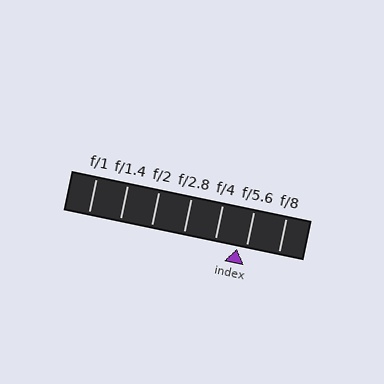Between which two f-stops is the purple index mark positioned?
The index mark is between f/4 and f/5.6.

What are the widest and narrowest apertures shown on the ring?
The widest aperture shown is f/1 and the narrowest is f/8.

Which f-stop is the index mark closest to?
The index mark is closest to f/5.6.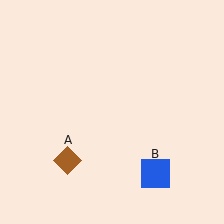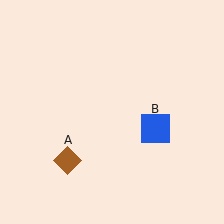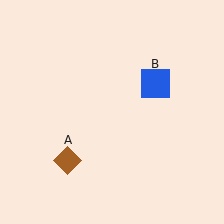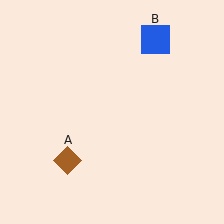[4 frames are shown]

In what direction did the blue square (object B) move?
The blue square (object B) moved up.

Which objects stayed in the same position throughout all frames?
Brown diamond (object A) remained stationary.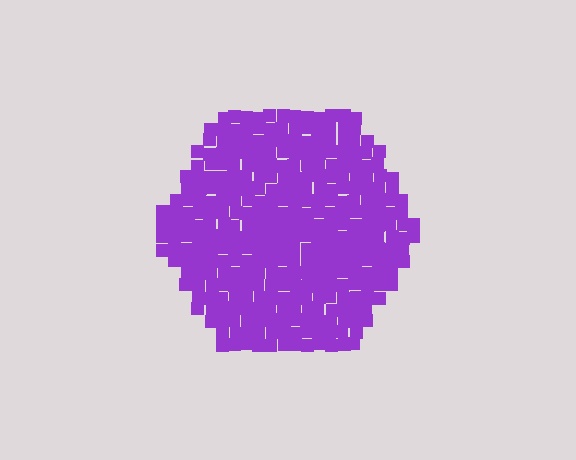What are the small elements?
The small elements are squares.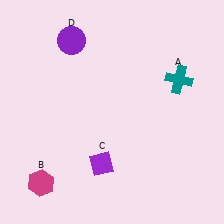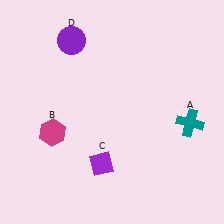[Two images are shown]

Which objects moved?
The objects that moved are: the teal cross (A), the magenta hexagon (B).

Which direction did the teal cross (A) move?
The teal cross (A) moved down.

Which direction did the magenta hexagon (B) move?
The magenta hexagon (B) moved up.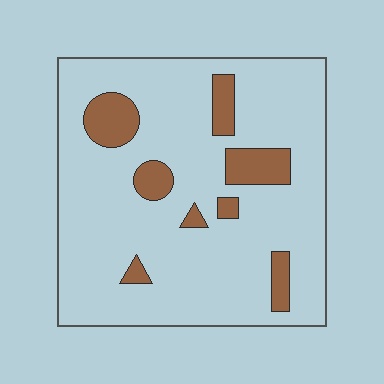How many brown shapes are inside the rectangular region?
8.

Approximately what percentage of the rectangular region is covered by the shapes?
Approximately 15%.